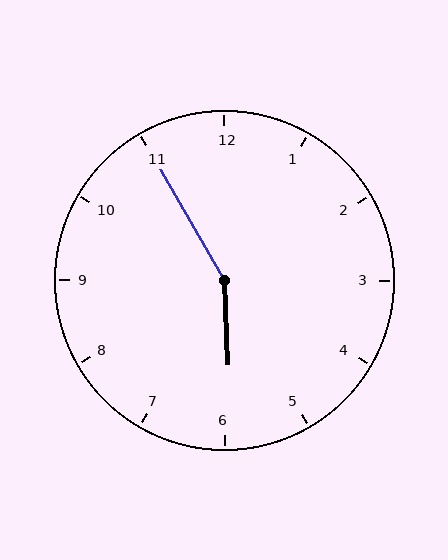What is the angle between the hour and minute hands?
Approximately 152 degrees.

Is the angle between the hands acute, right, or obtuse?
It is obtuse.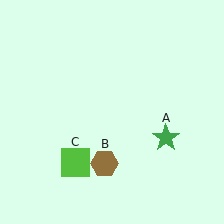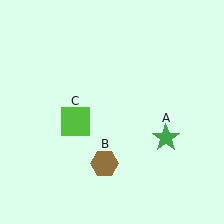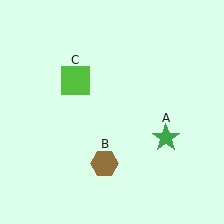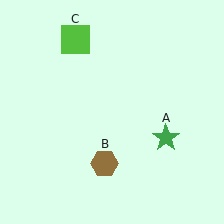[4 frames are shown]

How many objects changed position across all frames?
1 object changed position: lime square (object C).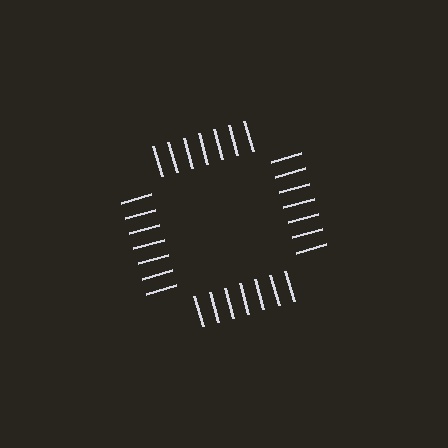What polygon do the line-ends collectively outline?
An illusory square — the line segments terminate on its edges but no continuous stroke is drawn.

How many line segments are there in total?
28 — 7 along each of the 4 edges.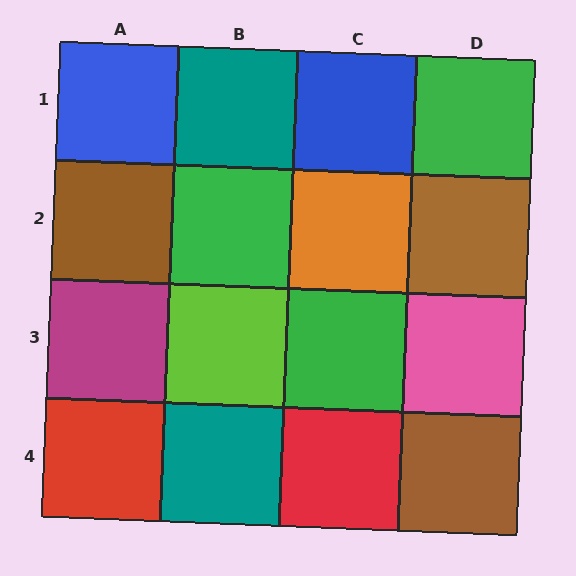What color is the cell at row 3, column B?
Lime.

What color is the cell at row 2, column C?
Orange.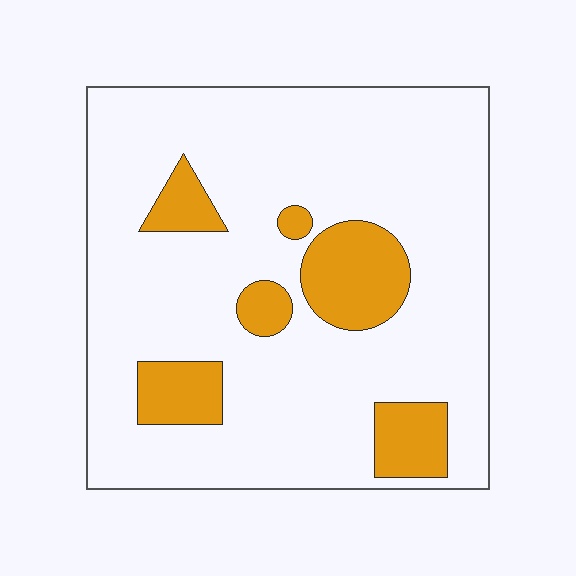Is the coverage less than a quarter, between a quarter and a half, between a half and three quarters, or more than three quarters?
Less than a quarter.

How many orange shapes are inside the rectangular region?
6.